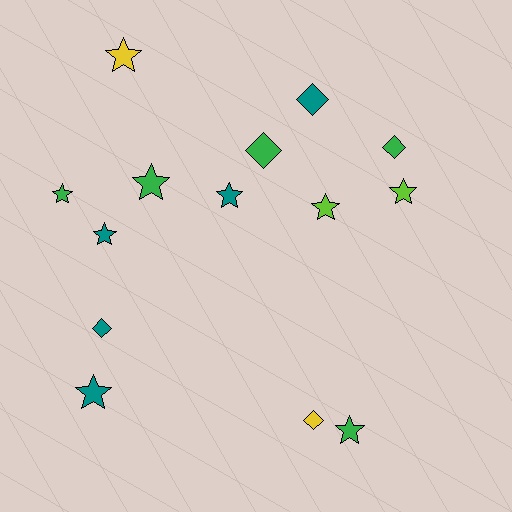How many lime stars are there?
There are 2 lime stars.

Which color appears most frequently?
Green, with 5 objects.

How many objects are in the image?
There are 14 objects.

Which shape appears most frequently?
Star, with 9 objects.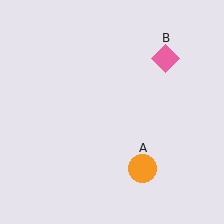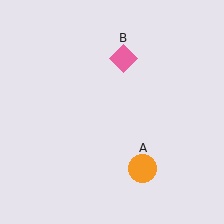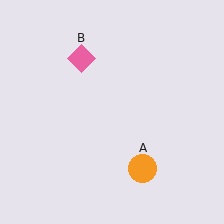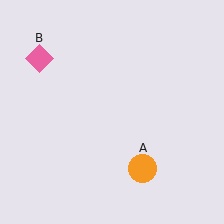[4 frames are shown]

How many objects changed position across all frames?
1 object changed position: pink diamond (object B).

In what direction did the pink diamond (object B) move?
The pink diamond (object B) moved left.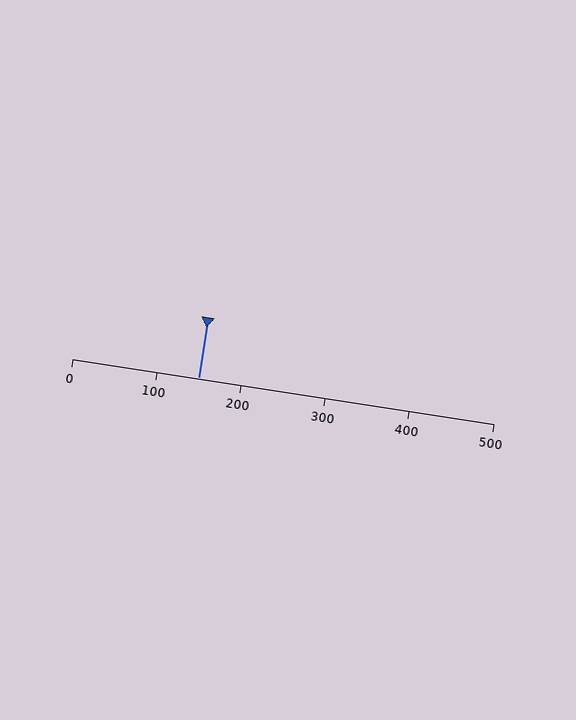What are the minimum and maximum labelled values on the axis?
The axis runs from 0 to 500.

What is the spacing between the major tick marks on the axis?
The major ticks are spaced 100 apart.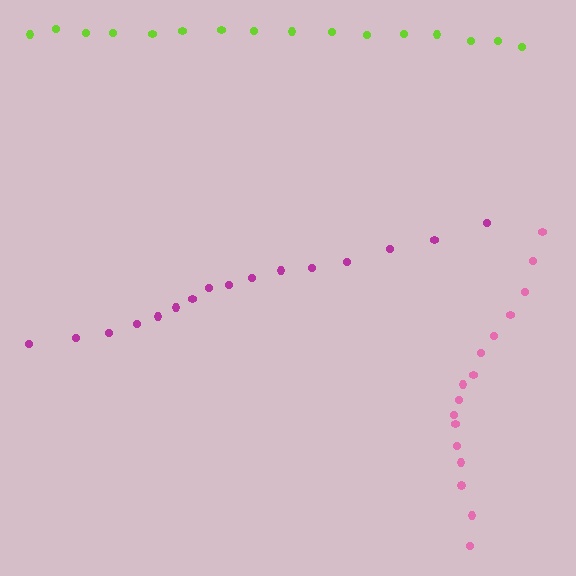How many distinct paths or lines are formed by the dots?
There are 3 distinct paths.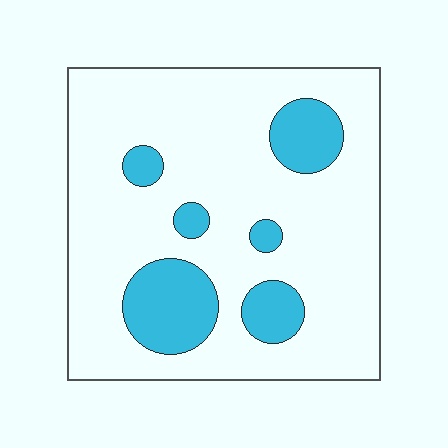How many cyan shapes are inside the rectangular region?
6.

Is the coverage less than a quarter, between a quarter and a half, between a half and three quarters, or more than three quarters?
Less than a quarter.